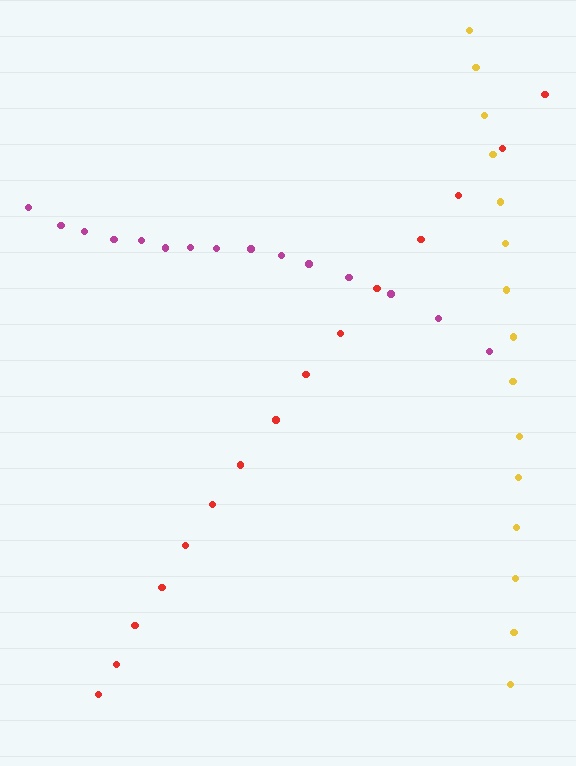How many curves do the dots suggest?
There are 3 distinct paths.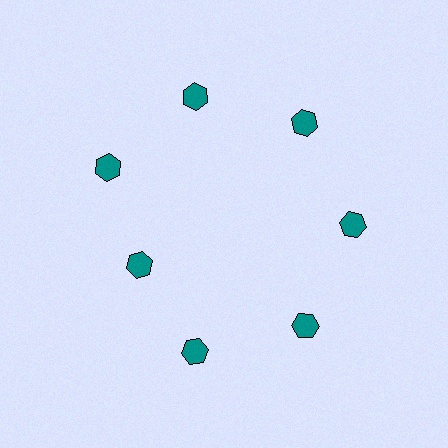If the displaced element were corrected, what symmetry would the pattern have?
It would have 7-fold rotational symmetry — the pattern would map onto itself every 51 degrees.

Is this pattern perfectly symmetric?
No. The 7 teal hexagons are arranged in a ring, but one element near the 8 o'clock position is pulled inward toward the center, breaking the 7-fold rotational symmetry.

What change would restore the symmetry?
The symmetry would be restored by moving it outward, back onto the ring so that all 7 hexagons sit at equal angles and equal distance from the center.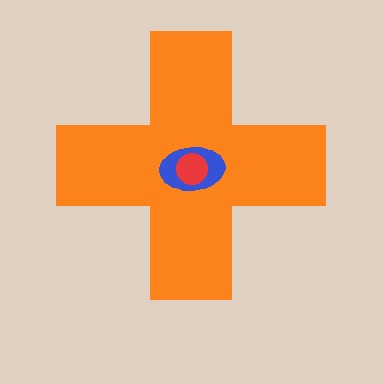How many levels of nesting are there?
3.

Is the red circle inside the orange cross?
Yes.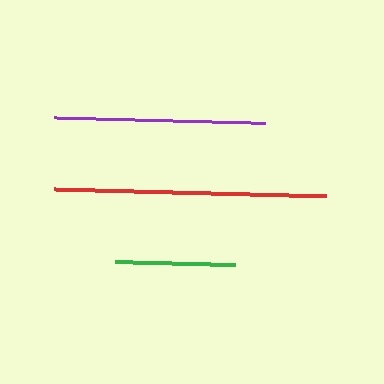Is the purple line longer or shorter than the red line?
The red line is longer than the purple line.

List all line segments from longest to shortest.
From longest to shortest: red, purple, green.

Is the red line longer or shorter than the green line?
The red line is longer than the green line.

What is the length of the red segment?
The red segment is approximately 272 pixels long.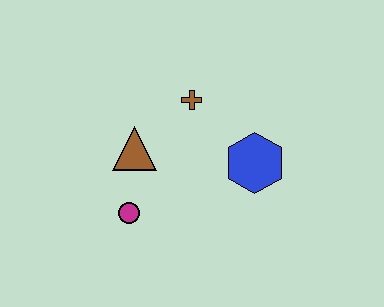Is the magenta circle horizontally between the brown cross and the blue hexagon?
No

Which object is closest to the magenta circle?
The brown triangle is closest to the magenta circle.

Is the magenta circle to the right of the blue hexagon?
No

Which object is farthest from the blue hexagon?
The magenta circle is farthest from the blue hexagon.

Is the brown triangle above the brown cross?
No